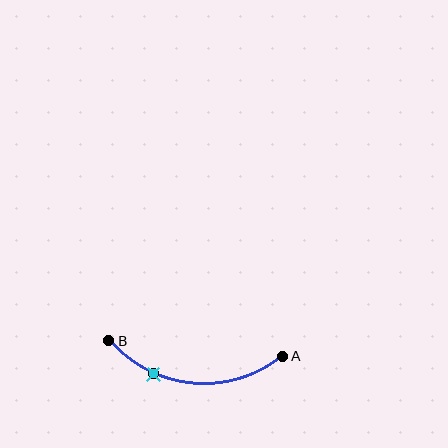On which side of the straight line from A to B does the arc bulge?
The arc bulges below the straight line connecting A and B.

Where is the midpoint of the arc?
The arc midpoint is the point on the curve farthest from the straight line joining A and B. It sits below that line.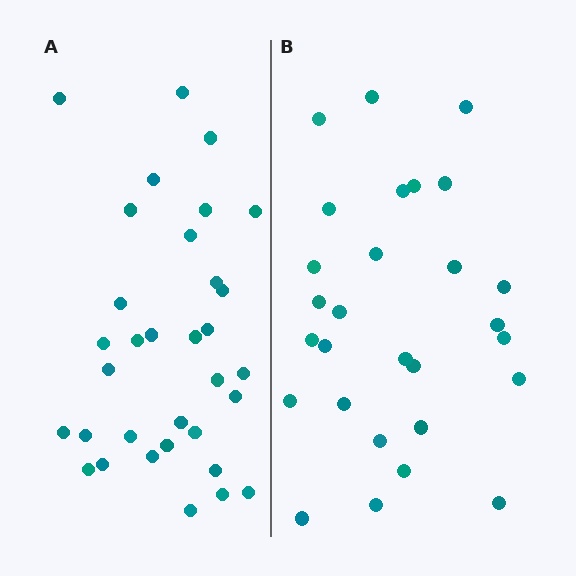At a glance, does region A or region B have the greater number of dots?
Region A (the left region) has more dots.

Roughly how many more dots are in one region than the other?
Region A has about 5 more dots than region B.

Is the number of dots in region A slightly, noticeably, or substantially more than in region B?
Region A has only slightly more — the two regions are fairly close. The ratio is roughly 1.2 to 1.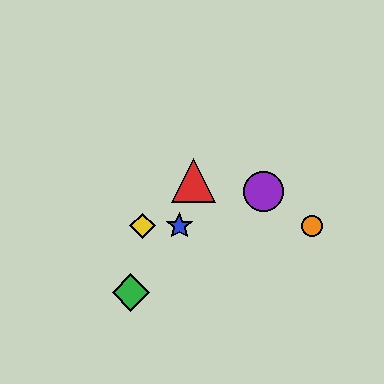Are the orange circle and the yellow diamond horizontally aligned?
Yes, both are at y≈226.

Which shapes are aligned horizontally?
The blue star, the yellow diamond, the orange circle are aligned horizontally.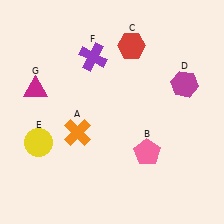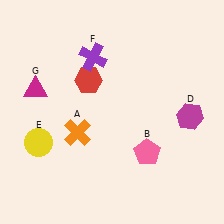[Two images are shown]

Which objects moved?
The objects that moved are: the red hexagon (C), the magenta hexagon (D).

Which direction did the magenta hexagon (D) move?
The magenta hexagon (D) moved down.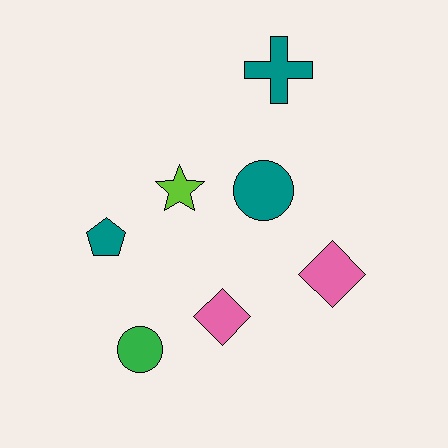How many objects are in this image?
There are 7 objects.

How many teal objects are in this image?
There are 3 teal objects.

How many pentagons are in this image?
There is 1 pentagon.